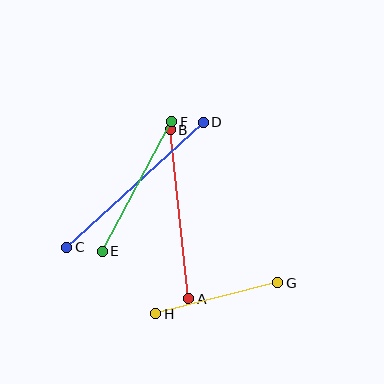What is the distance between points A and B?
The distance is approximately 170 pixels.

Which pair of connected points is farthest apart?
Points C and D are farthest apart.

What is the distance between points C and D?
The distance is approximately 185 pixels.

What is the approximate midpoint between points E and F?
The midpoint is at approximately (137, 187) pixels.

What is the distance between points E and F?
The distance is approximately 147 pixels.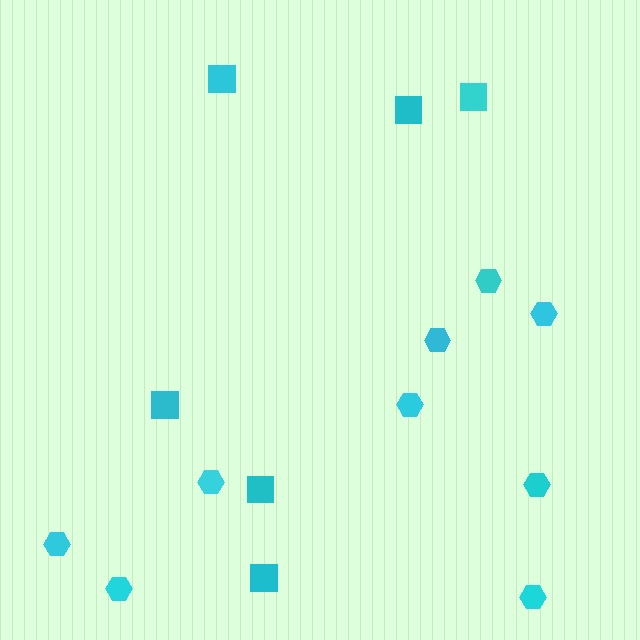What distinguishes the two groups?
There are 2 groups: one group of squares (6) and one group of hexagons (9).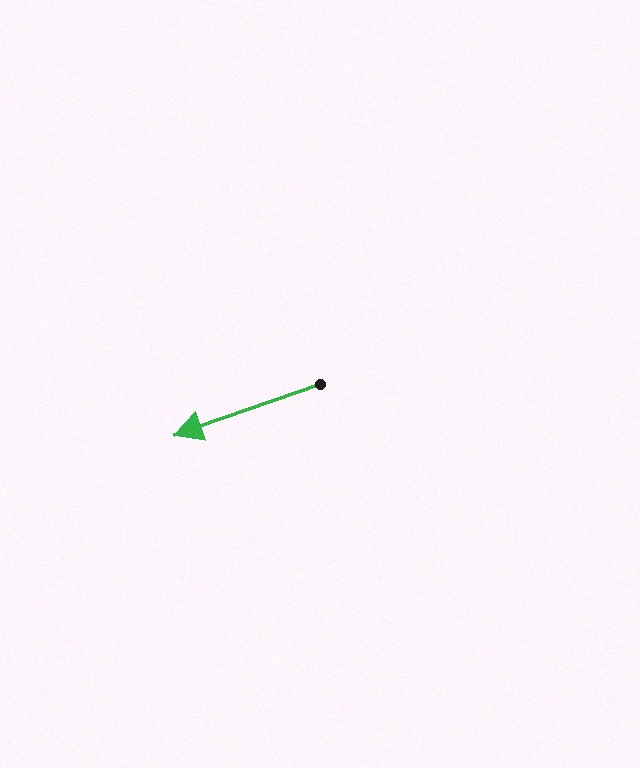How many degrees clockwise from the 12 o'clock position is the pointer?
Approximately 251 degrees.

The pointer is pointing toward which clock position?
Roughly 8 o'clock.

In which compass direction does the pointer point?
West.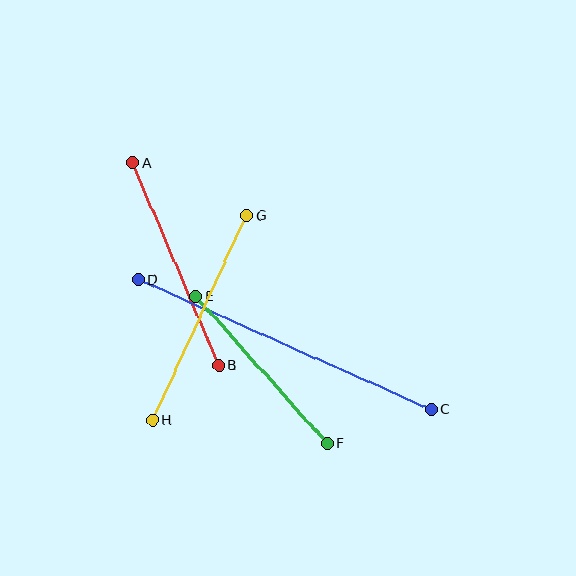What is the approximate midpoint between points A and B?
The midpoint is at approximately (176, 264) pixels.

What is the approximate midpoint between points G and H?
The midpoint is at approximately (199, 318) pixels.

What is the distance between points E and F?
The distance is approximately 197 pixels.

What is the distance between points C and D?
The distance is approximately 321 pixels.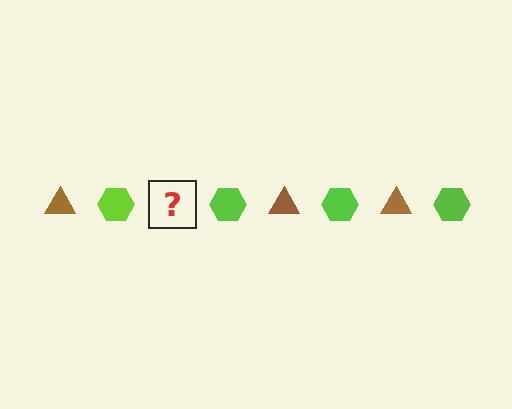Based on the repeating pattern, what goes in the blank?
The blank should be a brown triangle.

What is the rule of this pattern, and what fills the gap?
The rule is that the pattern alternates between brown triangle and lime hexagon. The gap should be filled with a brown triangle.